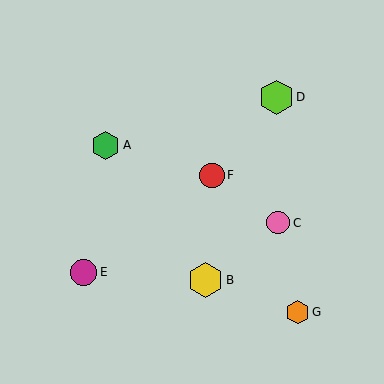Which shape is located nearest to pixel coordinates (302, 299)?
The orange hexagon (labeled G) at (298, 312) is nearest to that location.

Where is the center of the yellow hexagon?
The center of the yellow hexagon is at (205, 280).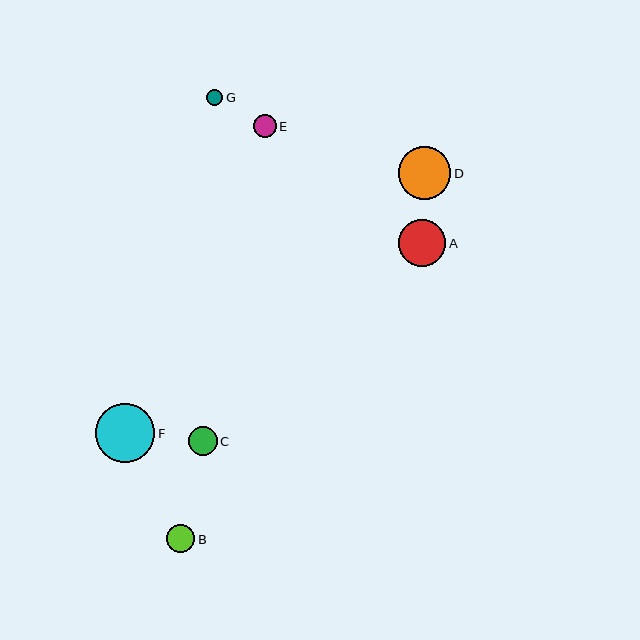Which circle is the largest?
Circle F is the largest with a size of approximately 59 pixels.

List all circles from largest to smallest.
From largest to smallest: F, D, A, C, B, E, G.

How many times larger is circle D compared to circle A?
Circle D is approximately 1.1 times the size of circle A.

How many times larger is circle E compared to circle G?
Circle E is approximately 1.3 times the size of circle G.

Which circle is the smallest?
Circle G is the smallest with a size of approximately 17 pixels.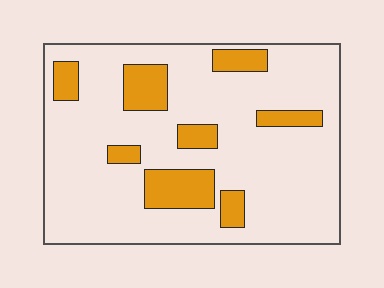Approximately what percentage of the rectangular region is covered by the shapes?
Approximately 20%.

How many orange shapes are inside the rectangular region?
8.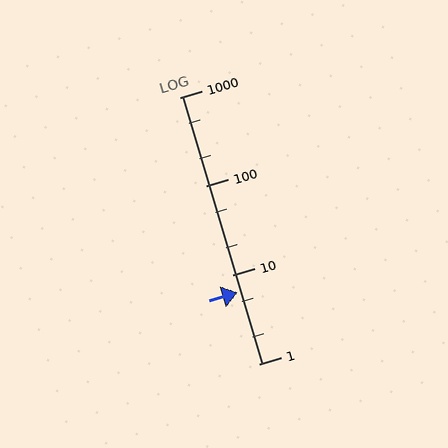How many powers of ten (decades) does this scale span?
The scale spans 3 decades, from 1 to 1000.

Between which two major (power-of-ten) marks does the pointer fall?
The pointer is between 1 and 10.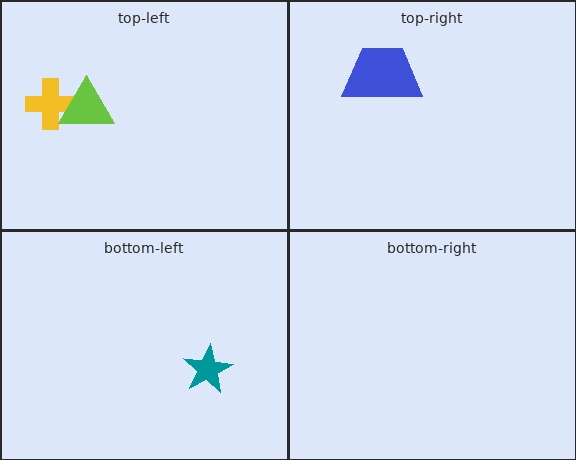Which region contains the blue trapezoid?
The top-right region.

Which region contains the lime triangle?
The top-left region.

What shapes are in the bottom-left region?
The teal star.